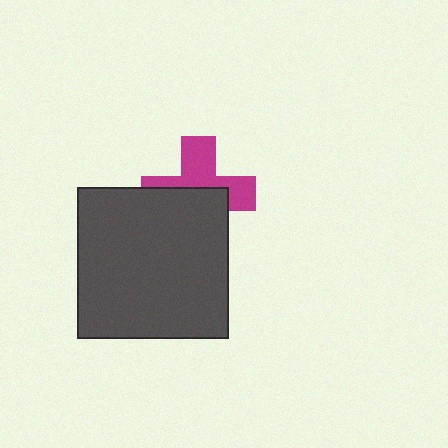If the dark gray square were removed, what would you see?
You would see the complete magenta cross.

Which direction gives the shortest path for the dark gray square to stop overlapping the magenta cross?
Moving down gives the shortest separation.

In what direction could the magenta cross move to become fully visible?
The magenta cross could move up. That would shift it out from behind the dark gray square entirely.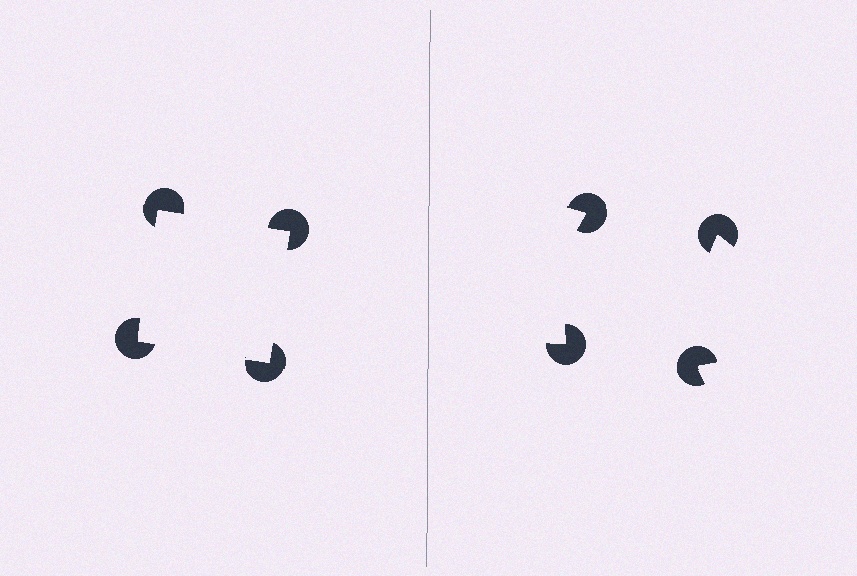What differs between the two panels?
The pac-man discs are positioned identically on both sides; only the wedge orientations differ. On the left they align to a square; on the right they are misaligned.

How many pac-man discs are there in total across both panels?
8 — 4 on each side.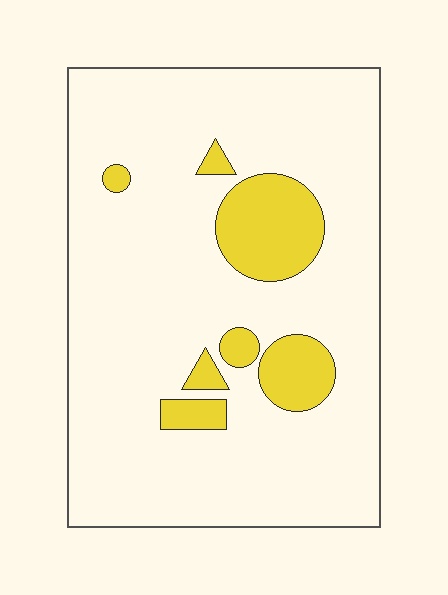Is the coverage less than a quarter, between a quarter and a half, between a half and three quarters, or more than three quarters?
Less than a quarter.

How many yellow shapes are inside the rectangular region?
7.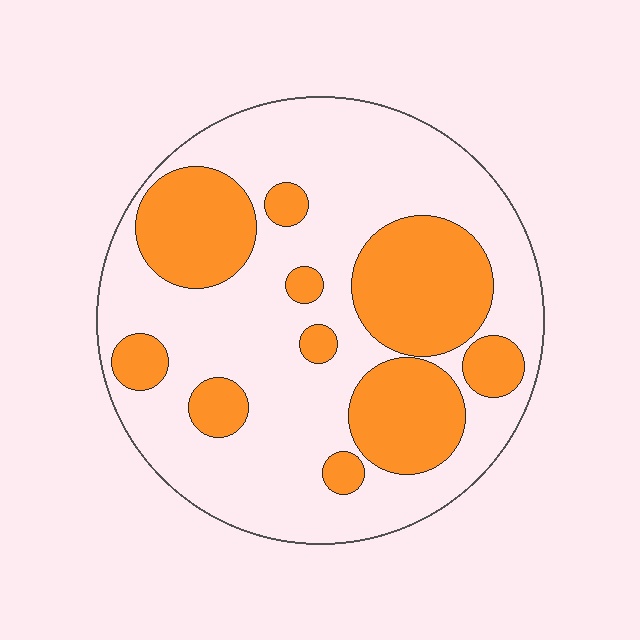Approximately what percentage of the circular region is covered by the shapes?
Approximately 35%.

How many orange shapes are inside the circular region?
10.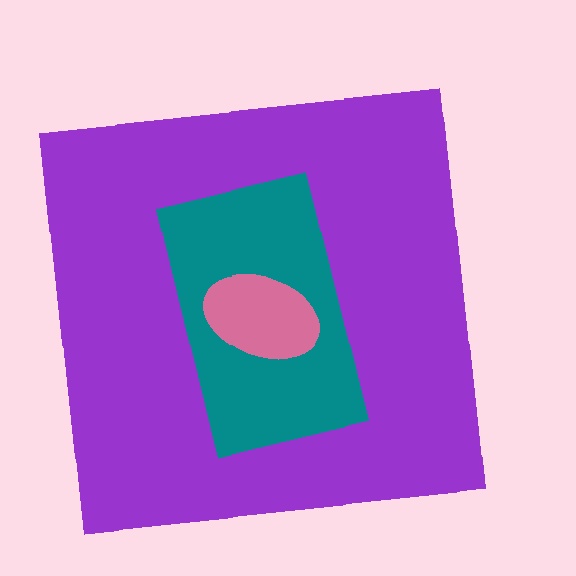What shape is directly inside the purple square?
The teal rectangle.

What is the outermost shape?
The purple square.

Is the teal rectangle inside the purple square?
Yes.